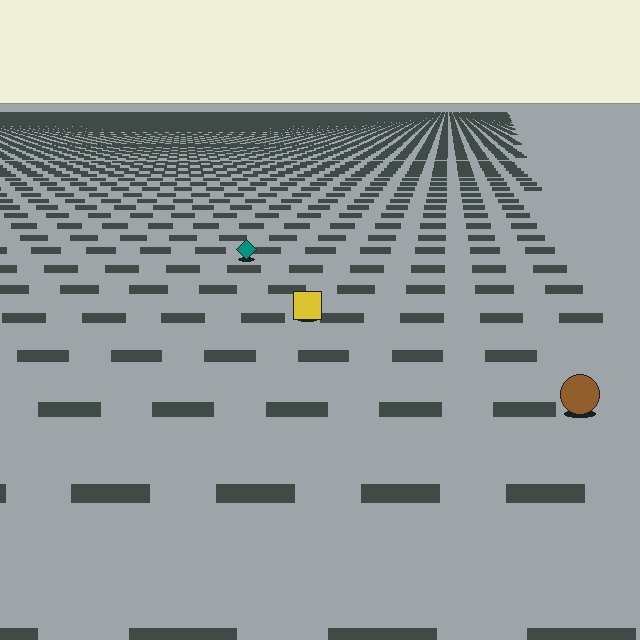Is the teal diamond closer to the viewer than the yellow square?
No. The yellow square is closer — you can tell from the texture gradient: the ground texture is coarser near it.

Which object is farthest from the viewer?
The teal diamond is farthest from the viewer. It appears smaller and the ground texture around it is denser.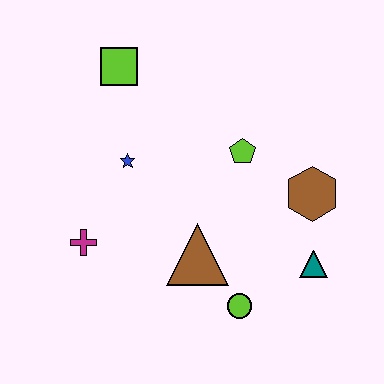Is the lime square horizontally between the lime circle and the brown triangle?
No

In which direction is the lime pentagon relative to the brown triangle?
The lime pentagon is above the brown triangle.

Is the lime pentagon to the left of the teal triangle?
Yes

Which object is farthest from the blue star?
The teal triangle is farthest from the blue star.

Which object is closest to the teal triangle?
The brown hexagon is closest to the teal triangle.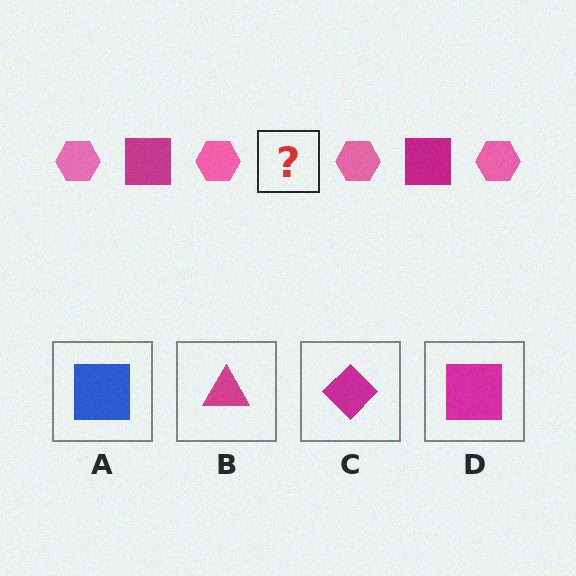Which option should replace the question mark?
Option D.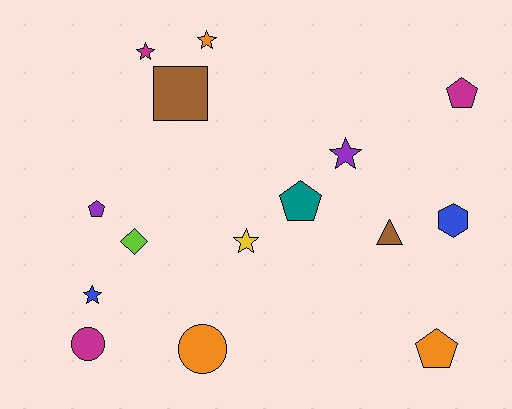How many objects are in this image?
There are 15 objects.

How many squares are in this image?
There is 1 square.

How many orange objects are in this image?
There are 3 orange objects.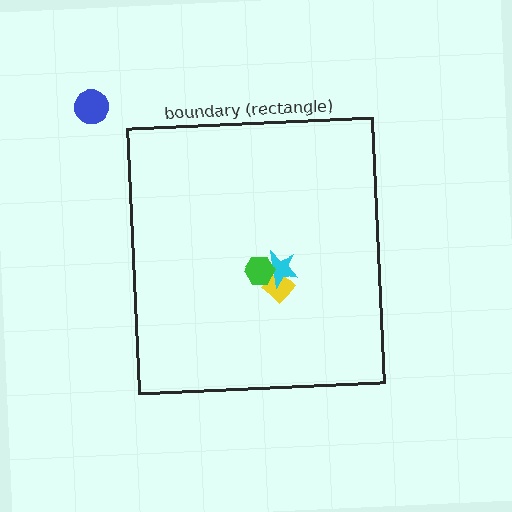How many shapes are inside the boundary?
3 inside, 1 outside.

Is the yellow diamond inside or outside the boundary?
Inside.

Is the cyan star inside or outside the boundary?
Inside.